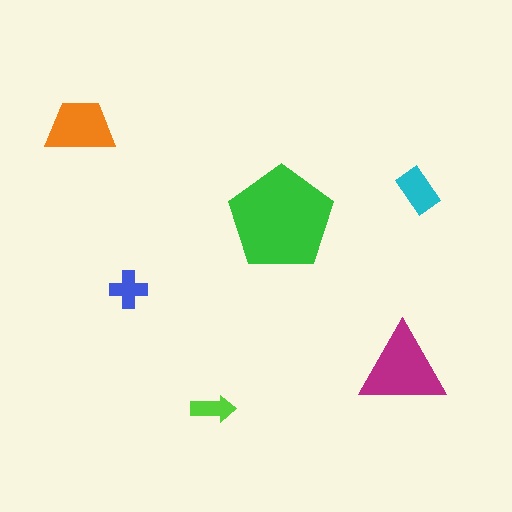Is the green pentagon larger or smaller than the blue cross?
Larger.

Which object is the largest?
The green pentagon.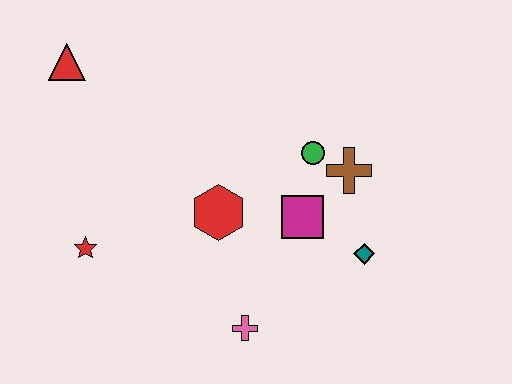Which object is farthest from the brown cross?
The red triangle is farthest from the brown cross.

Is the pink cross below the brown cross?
Yes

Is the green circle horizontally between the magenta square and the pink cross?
No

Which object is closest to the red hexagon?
The magenta square is closest to the red hexagon.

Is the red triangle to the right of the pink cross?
No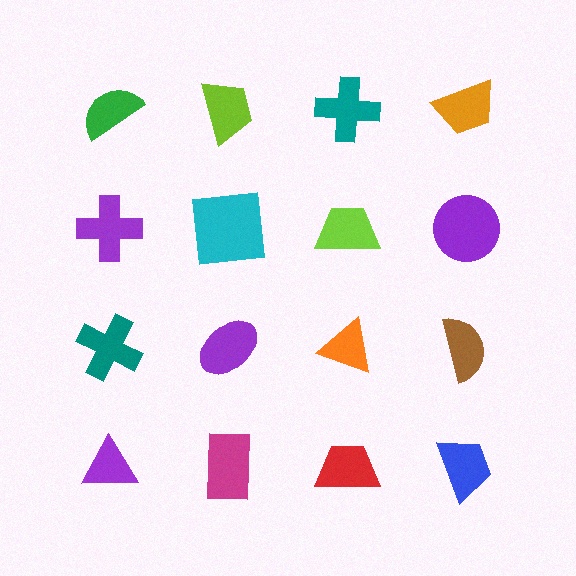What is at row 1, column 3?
A teal cross.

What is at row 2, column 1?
A purple cross.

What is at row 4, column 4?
A blue trapezoid.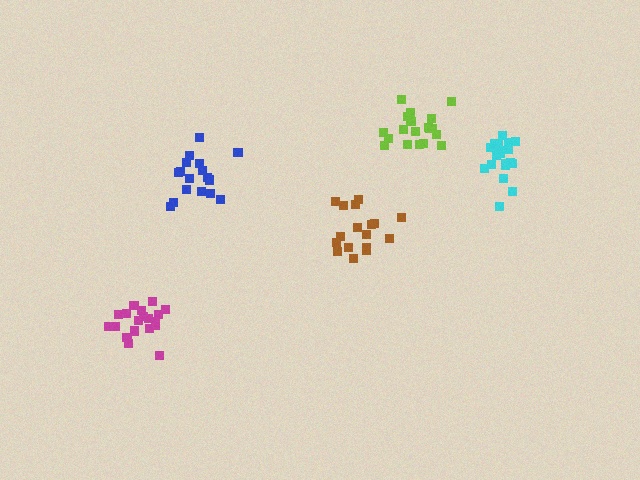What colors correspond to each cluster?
The clusters are colored: brown, lime, cyan, blue, magenta.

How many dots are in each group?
Group 1: 17 dots, Group 2: 19 dots, Group 3: 19 dots, Group 4: 17 dots, Group 5: 19 dots (91 total).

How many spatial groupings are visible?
There are 5 spatial groupings.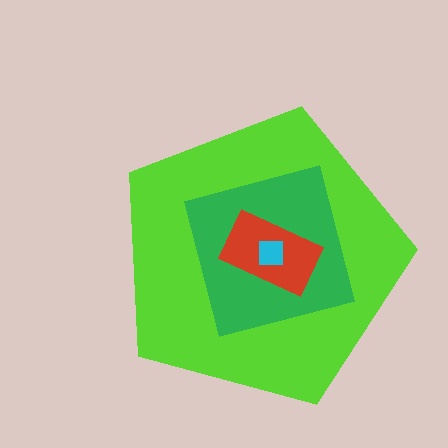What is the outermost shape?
The lime pentagon.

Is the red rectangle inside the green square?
Yes.